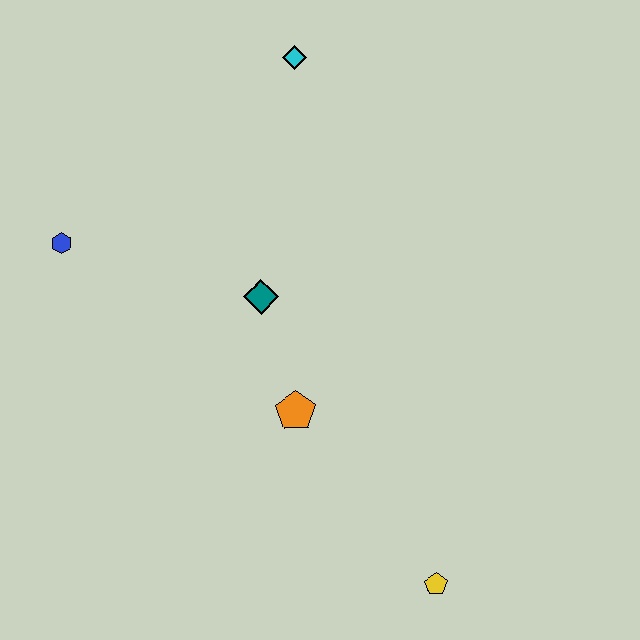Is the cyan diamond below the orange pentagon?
No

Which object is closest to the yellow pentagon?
The orange pentagon is closest to the yellow pentagon.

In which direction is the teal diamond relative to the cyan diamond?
The teal diamond is below the cyan diamond.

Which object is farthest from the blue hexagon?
The yellow pentagon is farthest from the blue hexagon.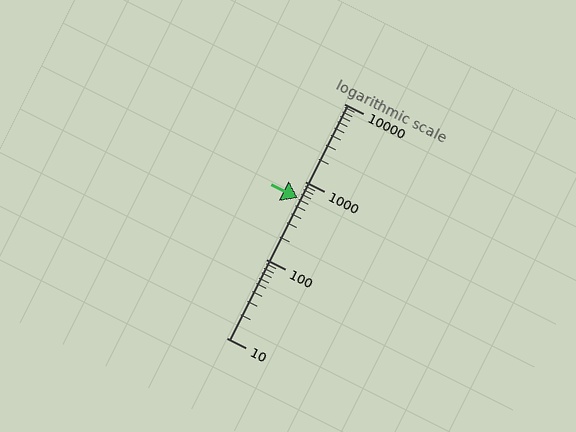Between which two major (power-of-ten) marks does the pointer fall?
The pointer is between 100 and 1000.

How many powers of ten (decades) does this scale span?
The scale spans 3 decades, from 10 to 10000.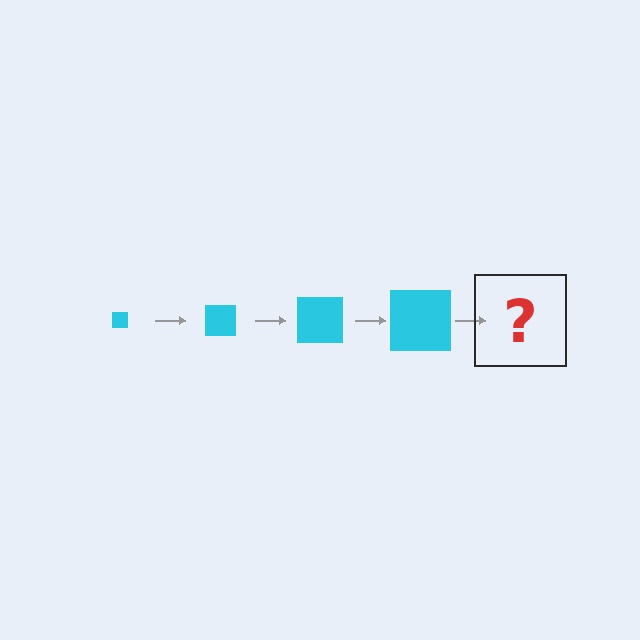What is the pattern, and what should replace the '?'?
The pattern is that the square gets progressively larger each step. The '?' should be a cyan square, larger than the previous one.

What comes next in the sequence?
The next element should be a cyan square, larger than the previous one.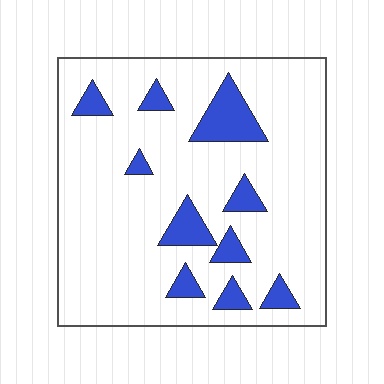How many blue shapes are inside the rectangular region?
10.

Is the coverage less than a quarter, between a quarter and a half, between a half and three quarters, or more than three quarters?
Less than a quarter.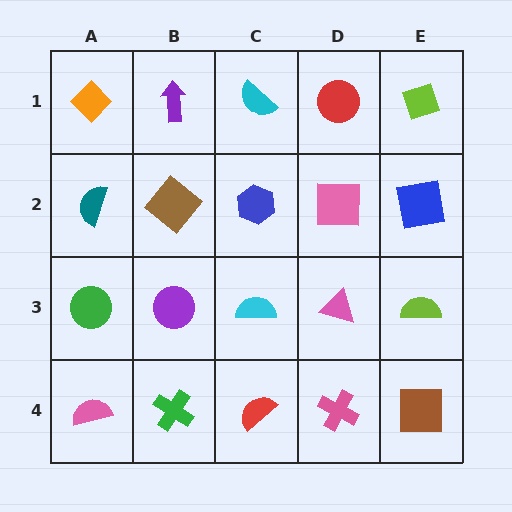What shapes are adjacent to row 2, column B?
A purple arrow (row 1, column B), a purple circle (row 3, column B), a teal semicircle (row 2, column A), a blue hexagon (row 2, column C).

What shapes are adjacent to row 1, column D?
A pink square (row 2, column D), a cyan semicircle (row 1, column C), a lime diamond (row 1, column E).